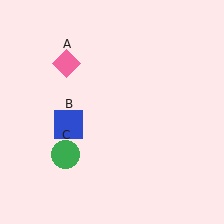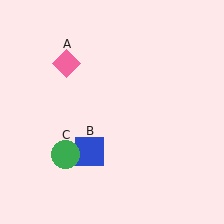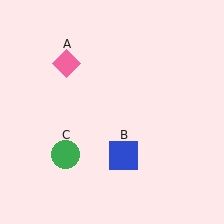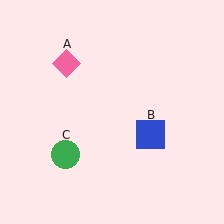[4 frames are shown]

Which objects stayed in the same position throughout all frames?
Pink diamond (object A) and green circle (object C) remained stationary.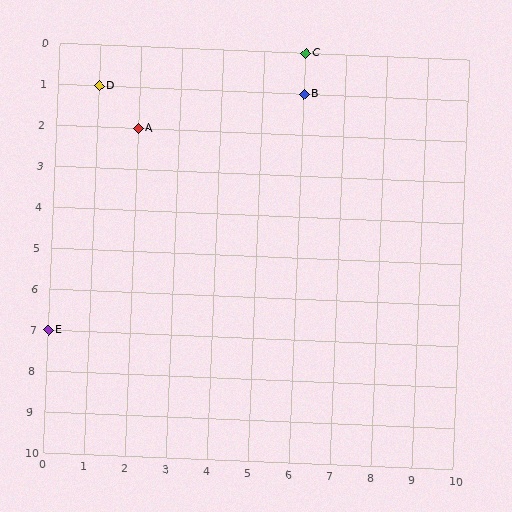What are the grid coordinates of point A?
Point A is at grid coordinates (2, 2).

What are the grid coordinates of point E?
Point E is at grid coordinates (0, 7).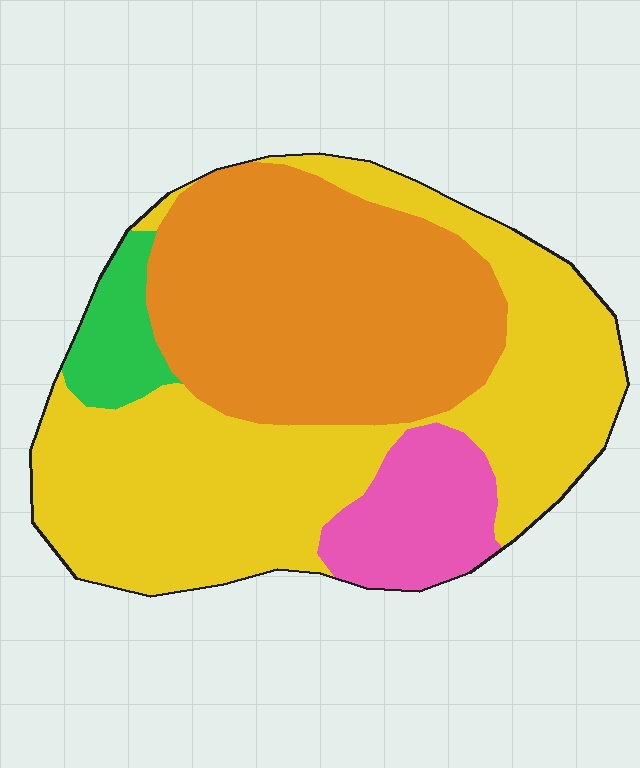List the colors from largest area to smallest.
From largest to smallest: yellow, orange, pink, green.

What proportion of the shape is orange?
Orange takes up about three eighths (3/8) of the shape.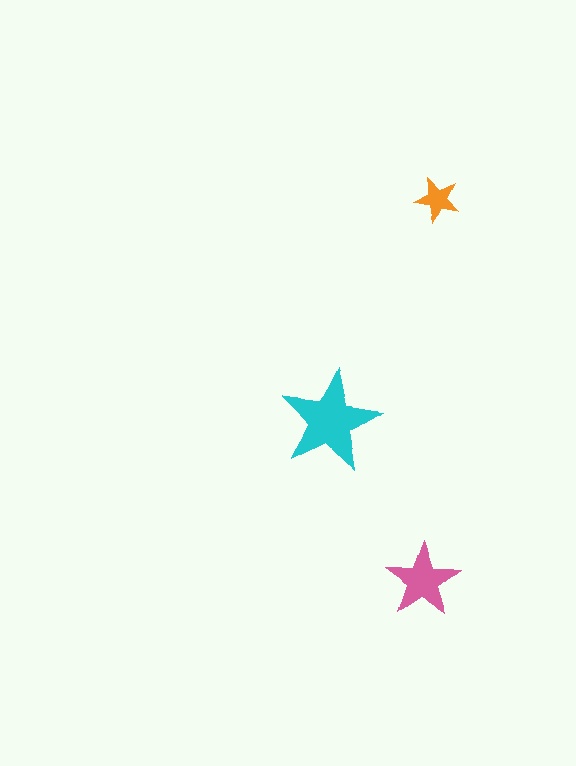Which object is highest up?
The orange star is topmost.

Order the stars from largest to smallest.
the cyan one, the pink one, the orange one.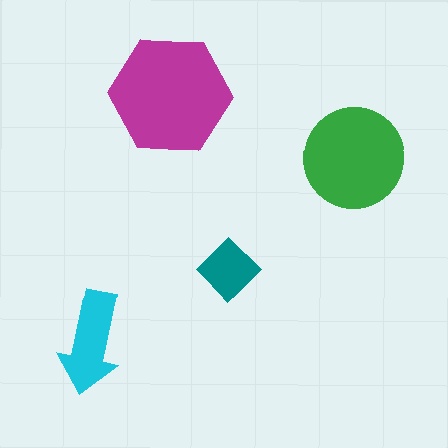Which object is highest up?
The magenta hexagon is topmost.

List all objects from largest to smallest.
The magenta hexagon, the green circle, the cyan arrow, the teal diamond.